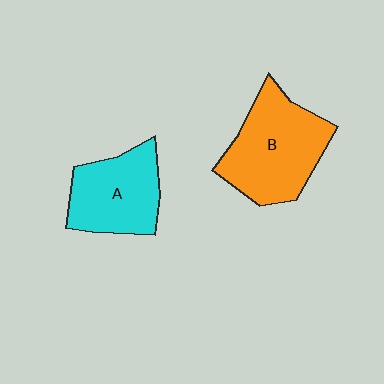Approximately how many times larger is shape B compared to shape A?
Approximately 1.3 times.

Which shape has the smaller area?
Shape A (cyan).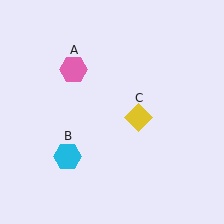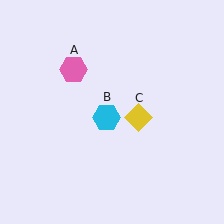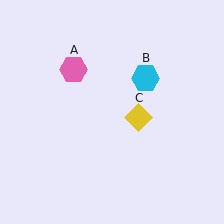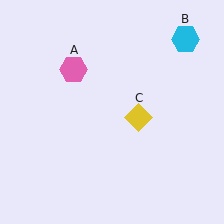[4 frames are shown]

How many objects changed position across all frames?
1 object changed position: cyan hexagon (object B).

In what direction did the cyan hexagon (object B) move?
The cyan hexagon (object B) moved up and to the right.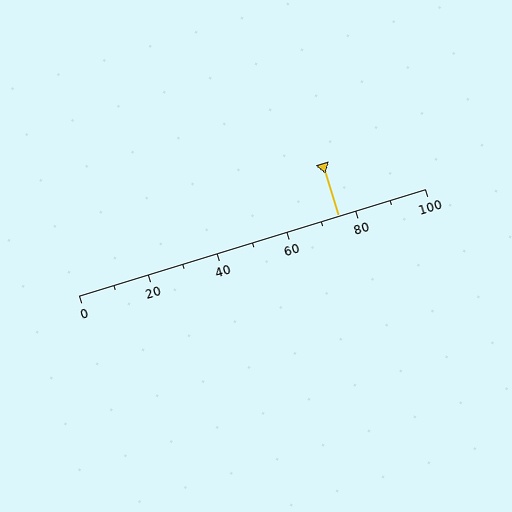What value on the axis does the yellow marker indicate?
The marker indicates approximately 75.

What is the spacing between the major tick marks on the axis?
The major ticks are spaced 20 apart.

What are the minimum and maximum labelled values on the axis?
The axis runs from 0 to 100.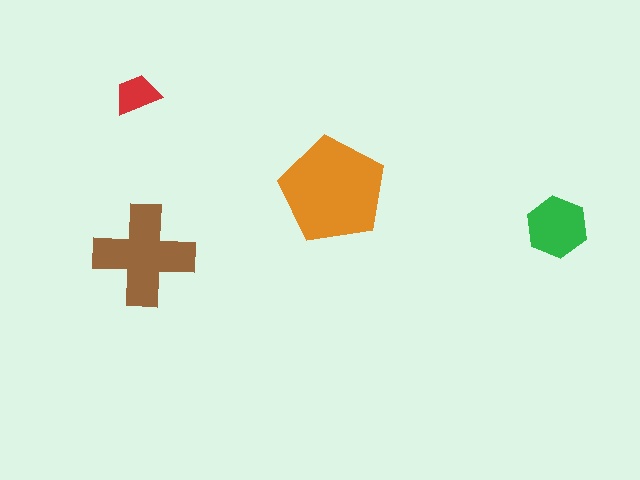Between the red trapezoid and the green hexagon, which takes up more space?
The green hexagon.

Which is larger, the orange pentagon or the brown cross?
The orange pentagon.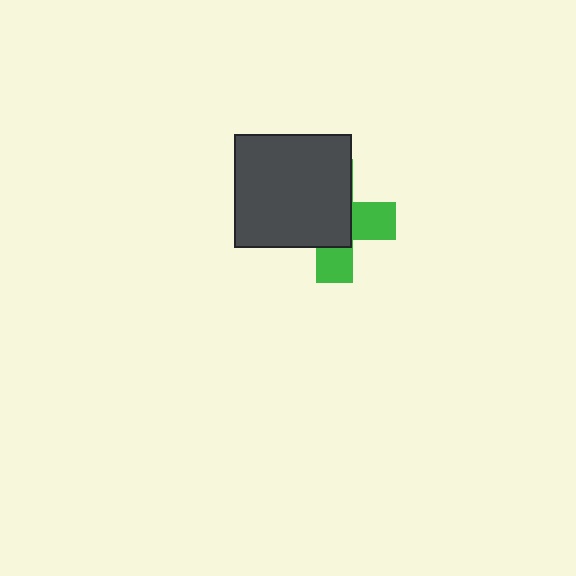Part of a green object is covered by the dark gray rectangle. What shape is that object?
It is a cross.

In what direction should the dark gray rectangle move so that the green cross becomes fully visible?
The dark gray rectangle should move toward the upper-left. That is the shortest direction to clear the overlap and leave the green cross fully visible.